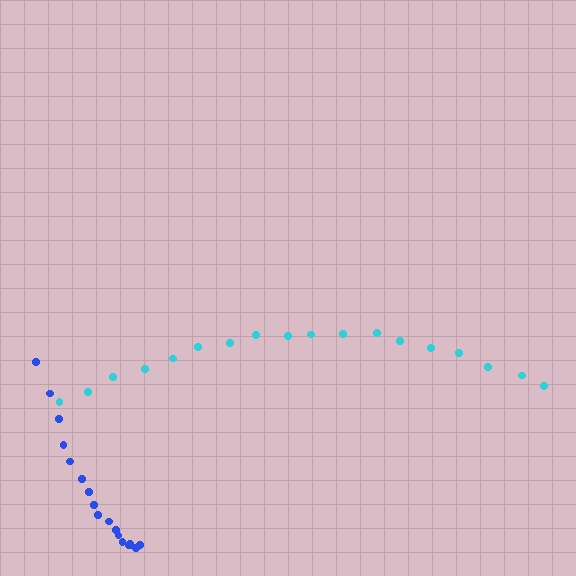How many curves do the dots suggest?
There are 2 distinct paths.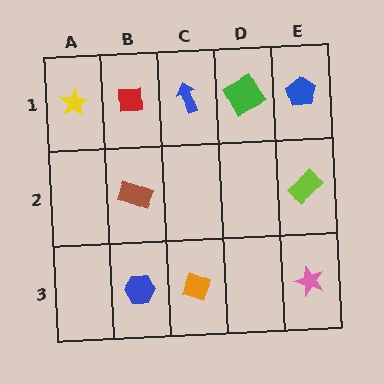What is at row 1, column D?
A green square.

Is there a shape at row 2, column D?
No, that cell is empty.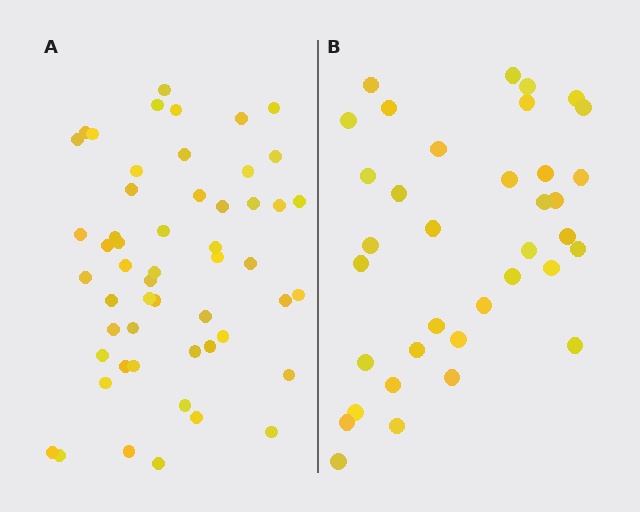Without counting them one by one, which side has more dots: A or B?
Region A (the left region) has more dots.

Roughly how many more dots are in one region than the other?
Region A has approximately 15 more dots than region B.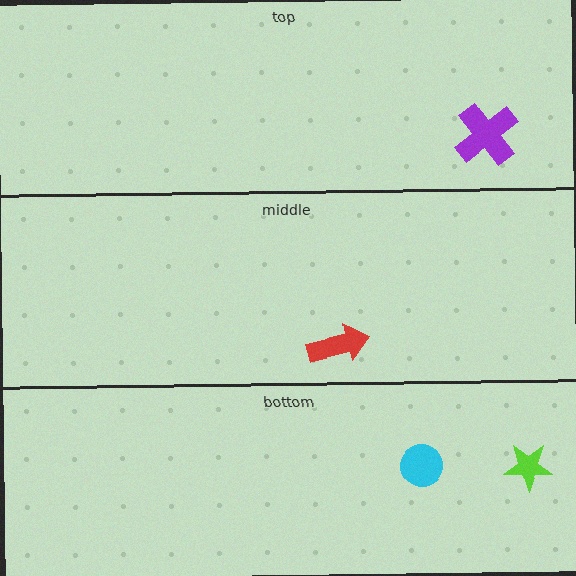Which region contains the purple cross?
The top region.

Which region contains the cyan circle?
The bottom region.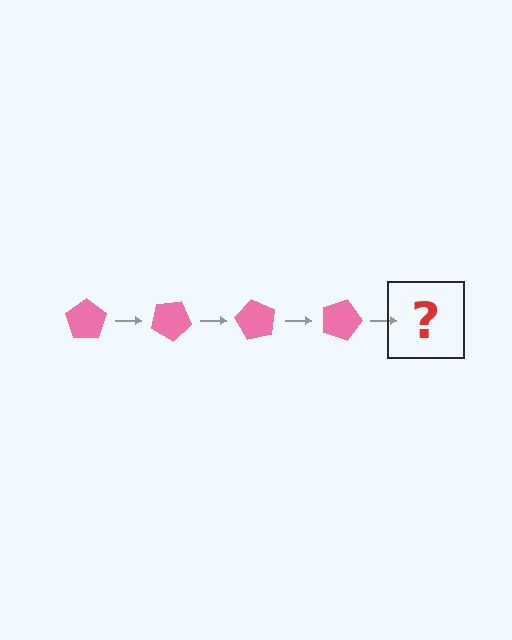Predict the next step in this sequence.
The next step is a pink pentagon rotated 120 degrees.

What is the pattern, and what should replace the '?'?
The pattern is that the pentagon rotates 30 degrees each step. The '?' should be a pink pentagon rotated 120 degrees.